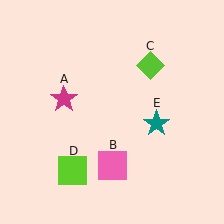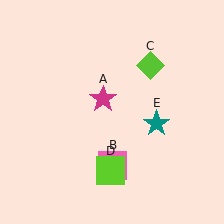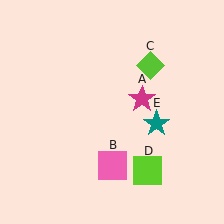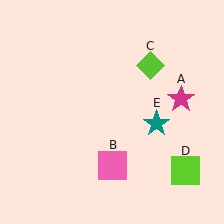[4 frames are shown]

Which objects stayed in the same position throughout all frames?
Pink square (object B) and lime diamond (object C) and teal star (object E) remained stationary.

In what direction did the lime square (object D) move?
The lime square (object D) moved right.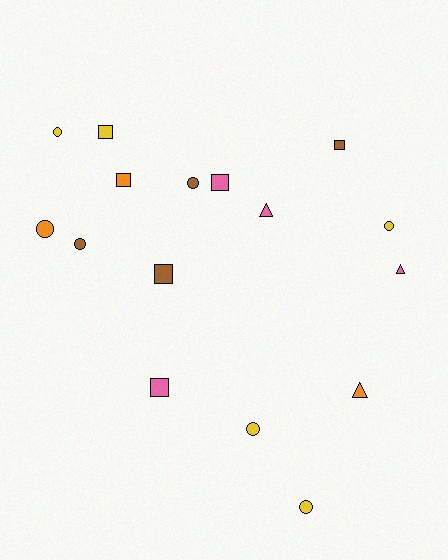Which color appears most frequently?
Yellow, with 5 objects.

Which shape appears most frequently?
Circle, with 7 objects.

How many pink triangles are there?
There are 2 pink triangles.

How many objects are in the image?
There are 16 objects.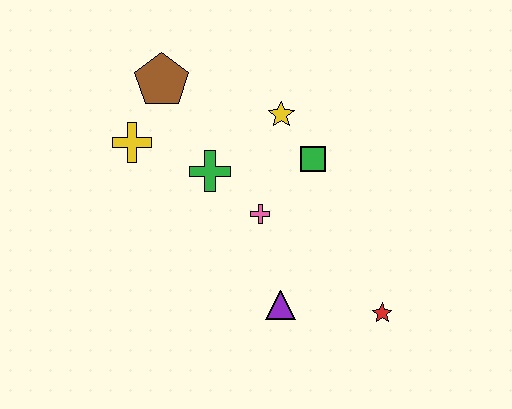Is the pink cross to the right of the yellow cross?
Yes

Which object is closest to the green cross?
The pink cross is closest to the green cross.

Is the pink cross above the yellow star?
No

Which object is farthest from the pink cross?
The brown pentagon is farthest from the pink cross.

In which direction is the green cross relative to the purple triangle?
The green cross is above the purple triangle.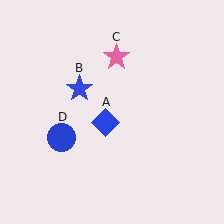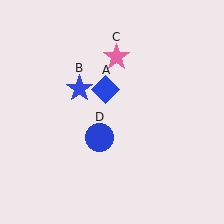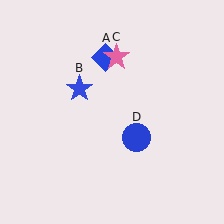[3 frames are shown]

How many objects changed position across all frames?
2 objects changed position: blue diamond (object A), blue circle (object D).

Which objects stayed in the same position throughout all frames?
Blue star (object B) and pink star (object C) remained stationary.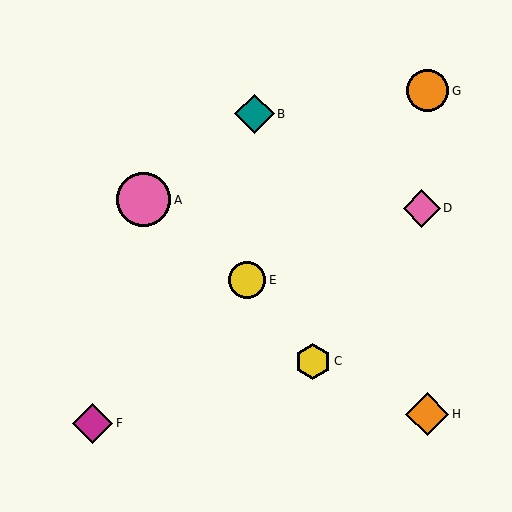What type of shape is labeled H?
Shape H is an orange diamond.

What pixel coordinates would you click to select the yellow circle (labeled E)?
Click at (247, 280) to select the yellow circle E.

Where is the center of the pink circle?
The center of the pink circle is at (144, 200).